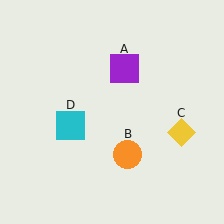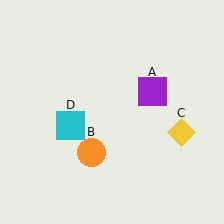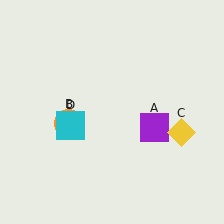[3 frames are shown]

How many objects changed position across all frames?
2 objects changed position: purple square (object A), orange circle (object B).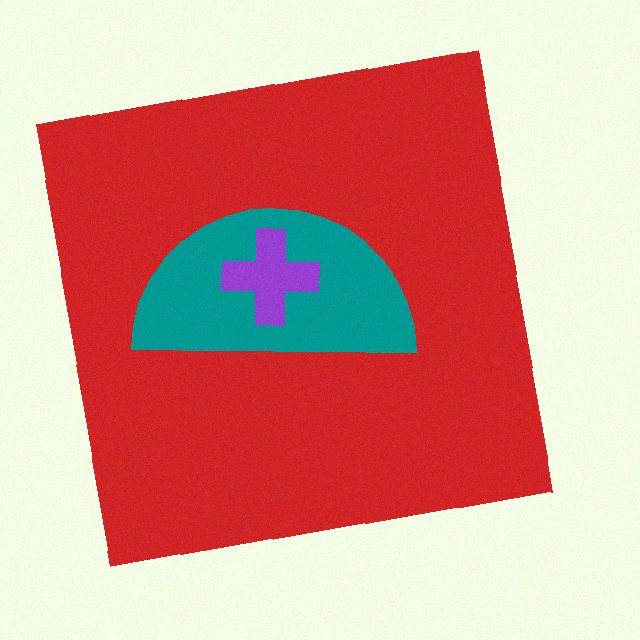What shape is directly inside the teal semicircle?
The purple cross.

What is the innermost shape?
The purple cross.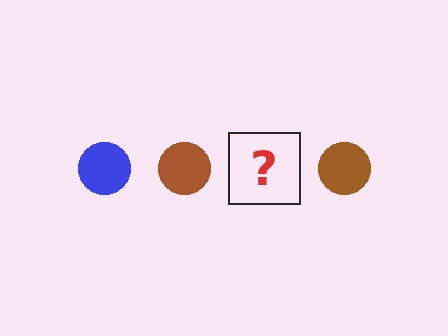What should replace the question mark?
The question mark should be replaced with a blue circle.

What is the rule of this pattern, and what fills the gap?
The rule is that the pattern cycles through blue, brown circles. The gap should be filled with a blue circle.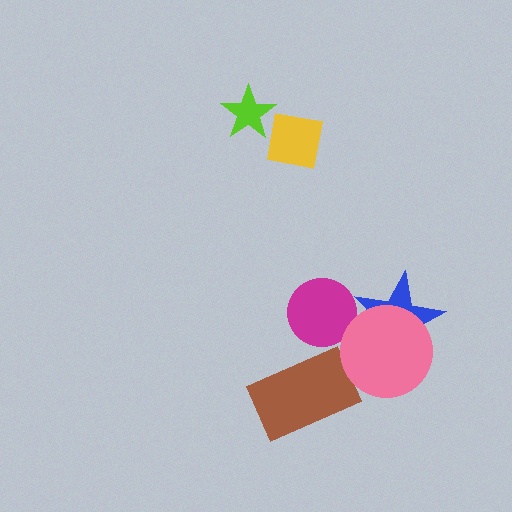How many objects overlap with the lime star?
1 object overlaps with the lime star.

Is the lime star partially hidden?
Yes, it is partially covered by another shape.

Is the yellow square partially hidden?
No, no other shape covers it.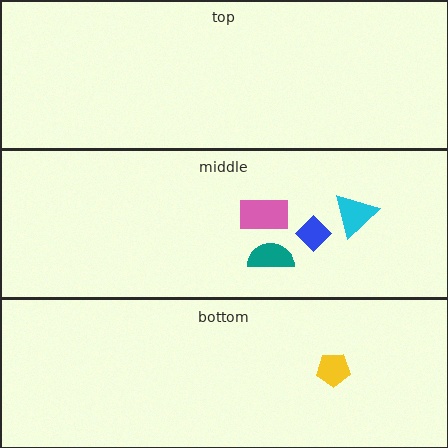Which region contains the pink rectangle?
The middle region.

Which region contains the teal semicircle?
The middle region.